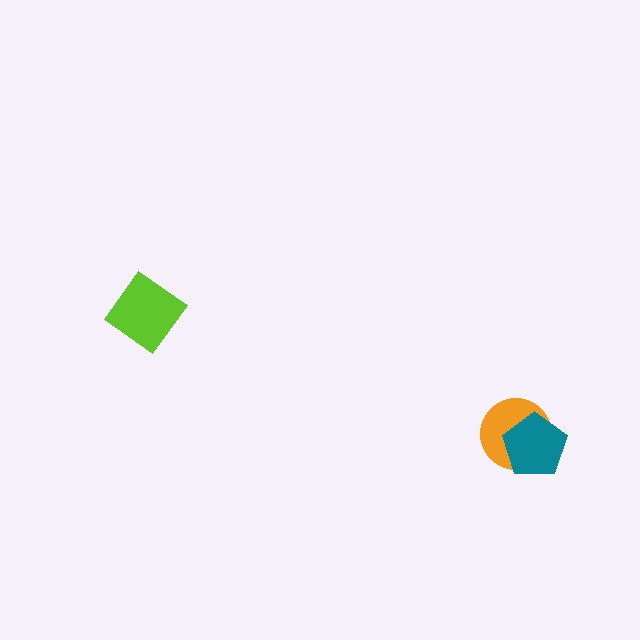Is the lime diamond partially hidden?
No, no other shape covers it.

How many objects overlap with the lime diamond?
0 objects overlap with the lime diamond.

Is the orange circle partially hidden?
Yes, it is partially covered by another shape.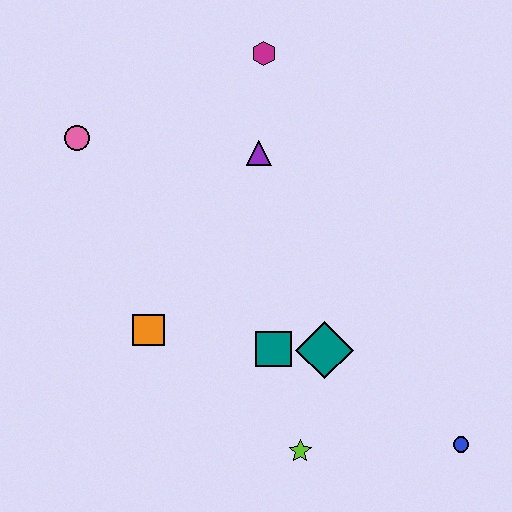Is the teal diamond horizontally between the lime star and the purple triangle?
No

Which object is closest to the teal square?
The teal diamond is closest to the teal square.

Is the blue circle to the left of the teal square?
No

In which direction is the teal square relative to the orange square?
The teal square is to the right of the orange square.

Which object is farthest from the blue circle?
The pink circle is farthest from the blue circle.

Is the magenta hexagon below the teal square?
No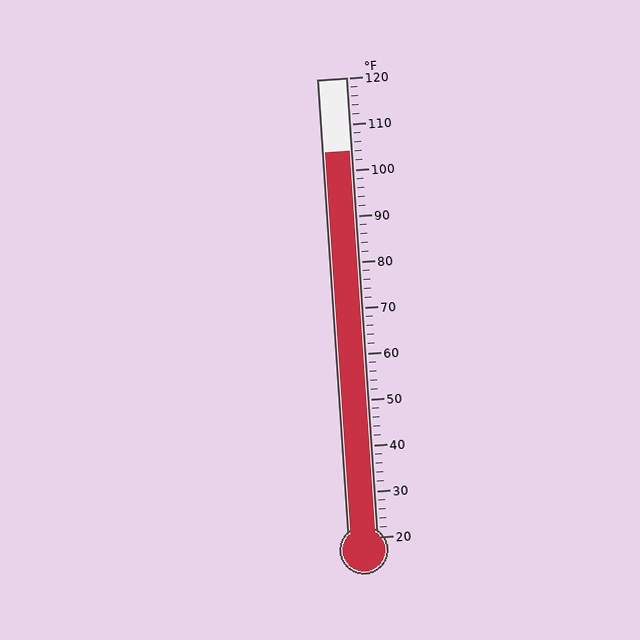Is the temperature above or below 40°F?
The temperature is above 40°F.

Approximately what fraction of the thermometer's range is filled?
The thermometer is filled to approximately 85% of its range.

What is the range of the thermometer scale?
The thermometer scale ranges from 20°F to 120°F.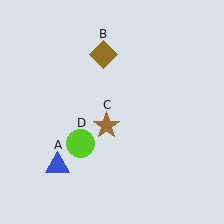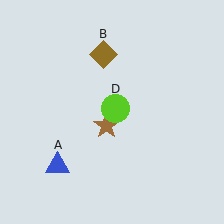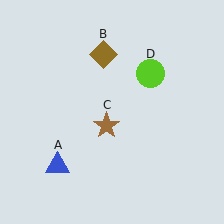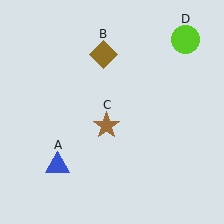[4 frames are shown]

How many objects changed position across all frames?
1 object changed position: lime circle (object D).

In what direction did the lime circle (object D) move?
The lime circle (object D) moved up and to the right.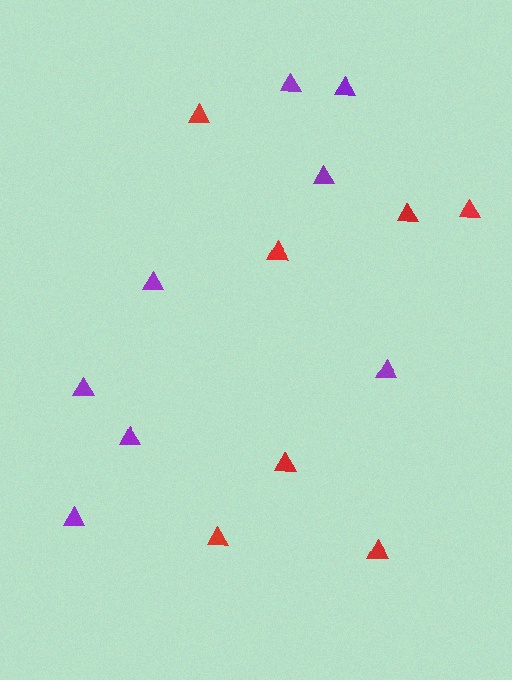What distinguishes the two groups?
There are 2 groups: one group of purple triangles (8) and one group of red triangles (7).